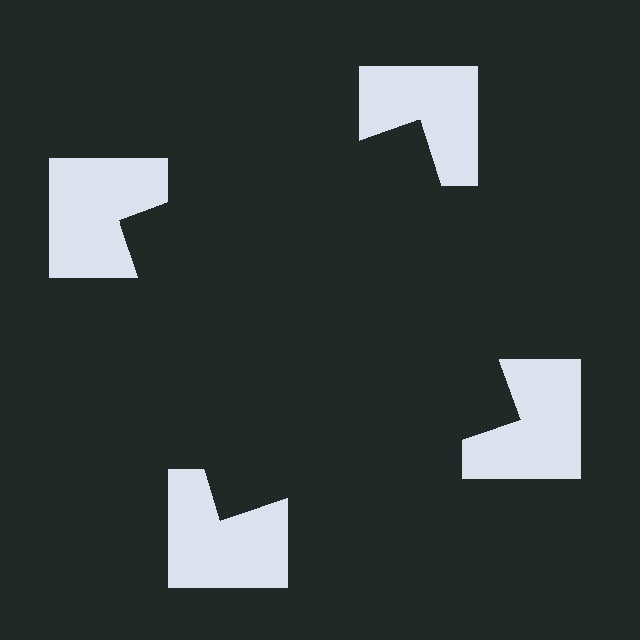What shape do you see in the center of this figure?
An illusory square — its edges are inferred from the aligned wedge cuts in the notched squares, not physically drawn.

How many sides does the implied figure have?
4 sides.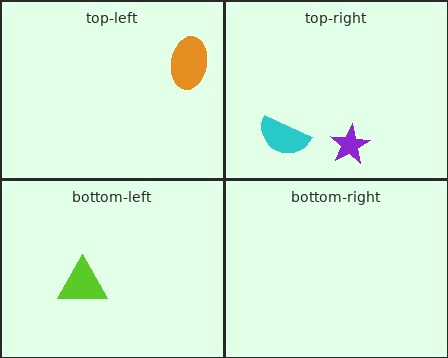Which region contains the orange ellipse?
The top-left region.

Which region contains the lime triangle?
The bottom-left region.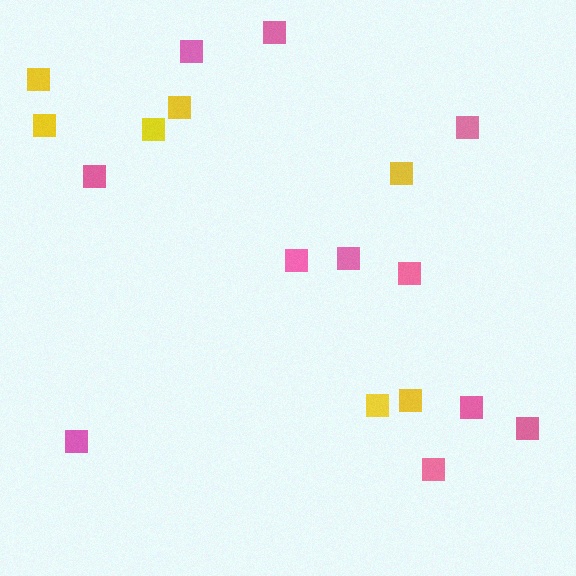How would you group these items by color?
There are 2 groups: one group of yellow squares (7) and one group of pink squares (11).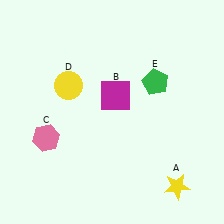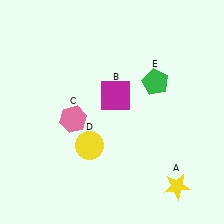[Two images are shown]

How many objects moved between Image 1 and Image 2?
2 objects moved between the two images.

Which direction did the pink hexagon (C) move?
The pink hexagon (C) moved right.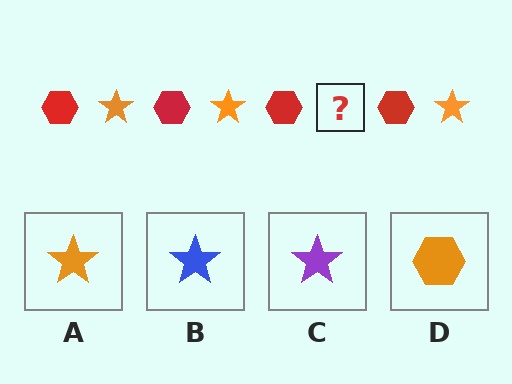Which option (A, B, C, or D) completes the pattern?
A.